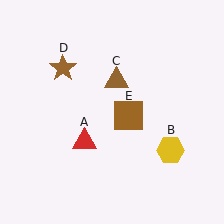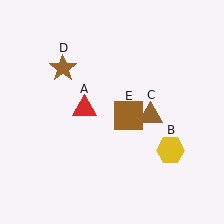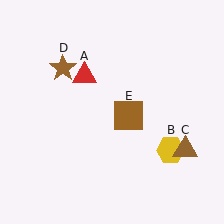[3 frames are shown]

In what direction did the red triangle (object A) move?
The red triangle (object A) moved up.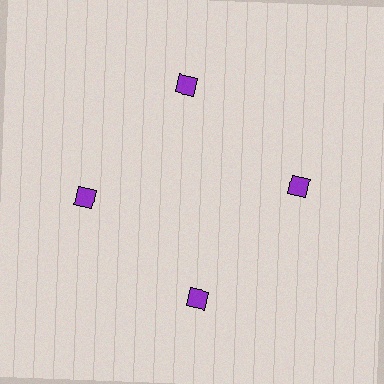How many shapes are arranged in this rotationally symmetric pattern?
There are 4 shapes, arranged in 4 groups of 1.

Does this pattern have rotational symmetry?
Yes, this pattern has 4-fold rotational symmetry. It looks the same after rotating 90 degrees around the center.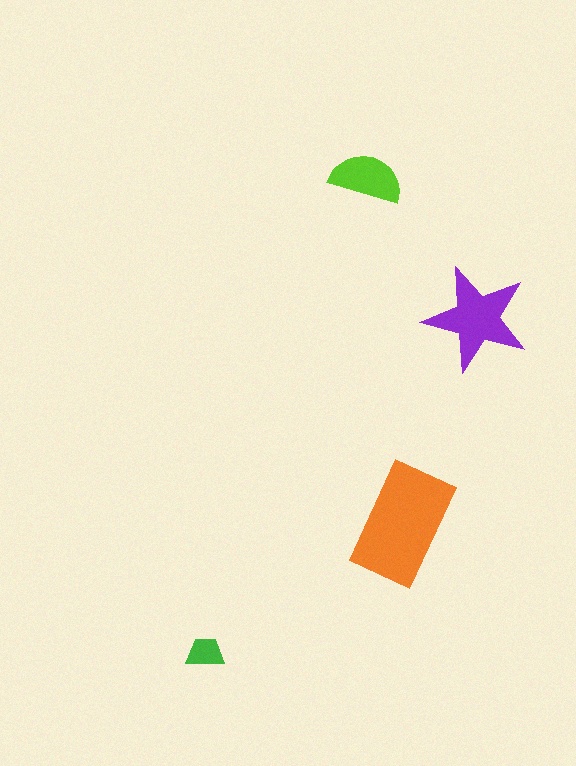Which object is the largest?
The orange rectangle.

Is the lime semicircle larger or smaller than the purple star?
Smaller.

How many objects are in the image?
There are 4 objects in the image.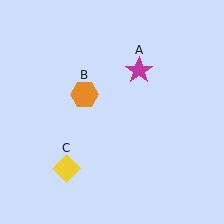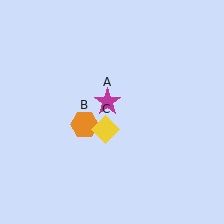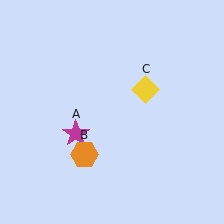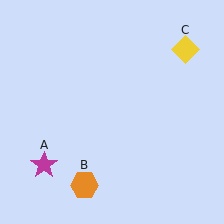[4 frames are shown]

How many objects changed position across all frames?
3 objects changed position: magenta star (object A), orange hexagon (object B), yellow diamond (object C).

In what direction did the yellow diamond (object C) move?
The yellow diamond (object C) moved up and to the right.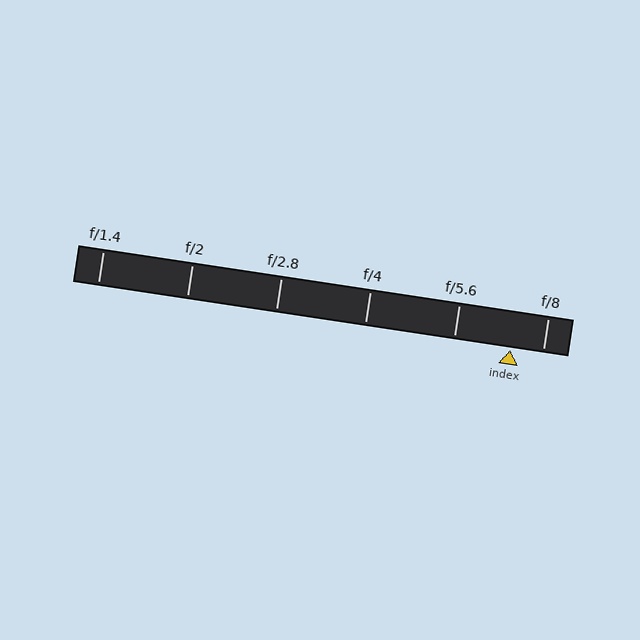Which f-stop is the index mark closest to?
The index mark is closest to f/8.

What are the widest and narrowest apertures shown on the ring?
The widest aperture shown is f/1.4 and the narrowest is f/8.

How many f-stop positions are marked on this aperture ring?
There are 6 f-stop positions marked.